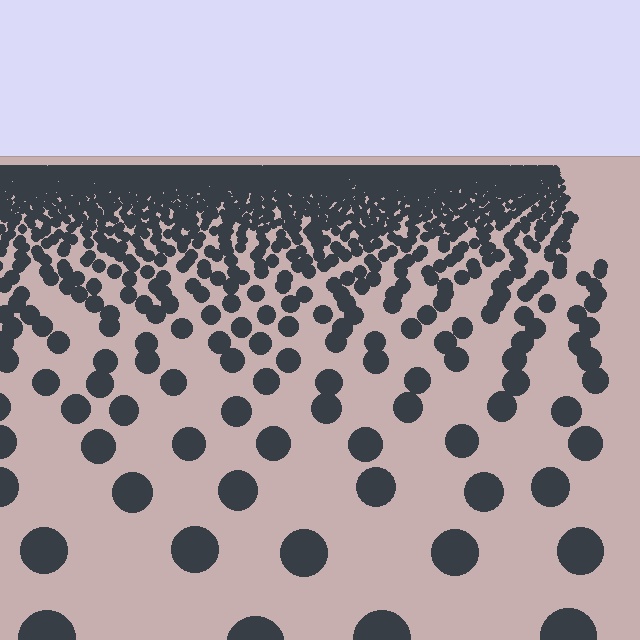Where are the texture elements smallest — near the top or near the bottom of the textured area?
Near the top.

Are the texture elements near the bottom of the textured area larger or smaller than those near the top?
Larger. Near the bottom, elements are closer to the viewer and appear at a bigger on-screen size.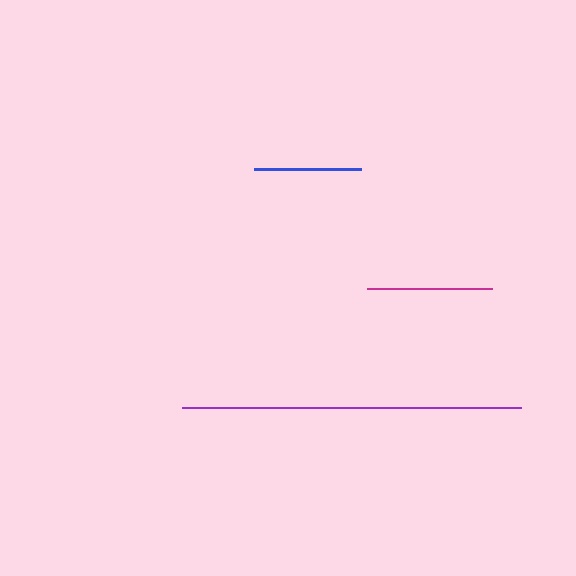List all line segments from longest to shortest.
From longest to shortest: purple, magenta, blue.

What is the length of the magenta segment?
The magenta segment is approximately 125 pixels long.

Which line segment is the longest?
The purple line is the longest at approximately 339 pixels.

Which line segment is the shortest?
The blue line is the shortest at approximately 107 pixels.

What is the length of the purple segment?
The purple segment is approximately 339 pixels long.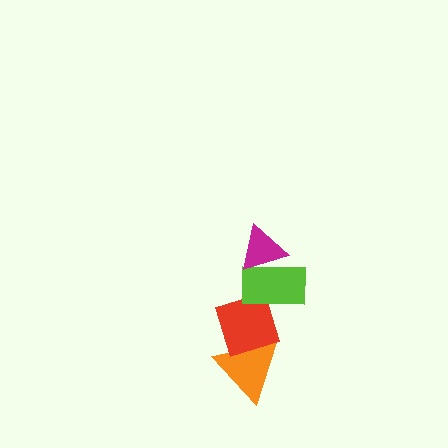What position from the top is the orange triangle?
The orange triangle is 4th from the top.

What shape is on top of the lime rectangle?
The magenta triangle is on top of the lime rectangle.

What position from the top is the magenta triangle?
The magenta triangle is 1st from the top.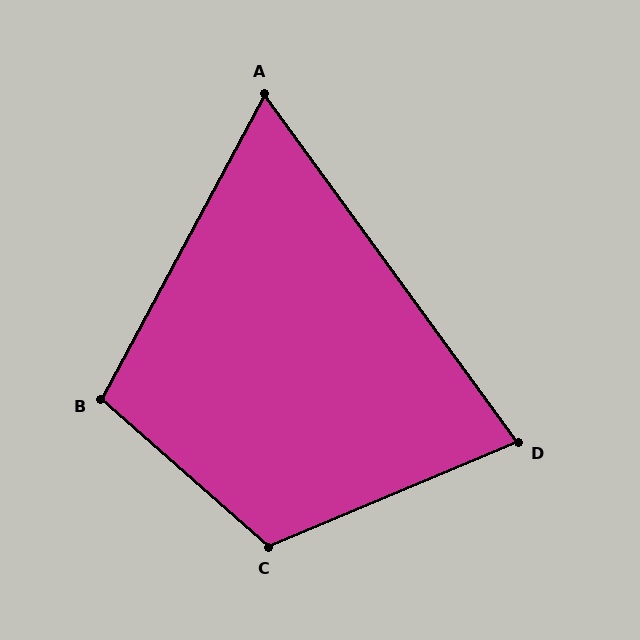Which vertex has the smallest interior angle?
A, at approximately 64 degrees.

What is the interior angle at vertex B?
Approximately 103 degrees (obtuse).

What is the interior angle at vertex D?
Approximately 77 degrees (acute).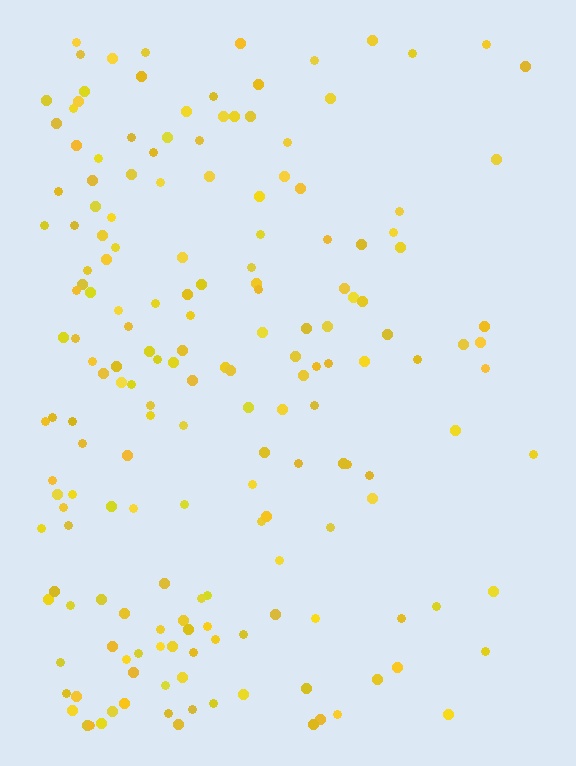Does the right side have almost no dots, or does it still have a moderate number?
Still a moderate number, just noticeably fewer than the left.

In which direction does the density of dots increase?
From right to left, with the left side densest.